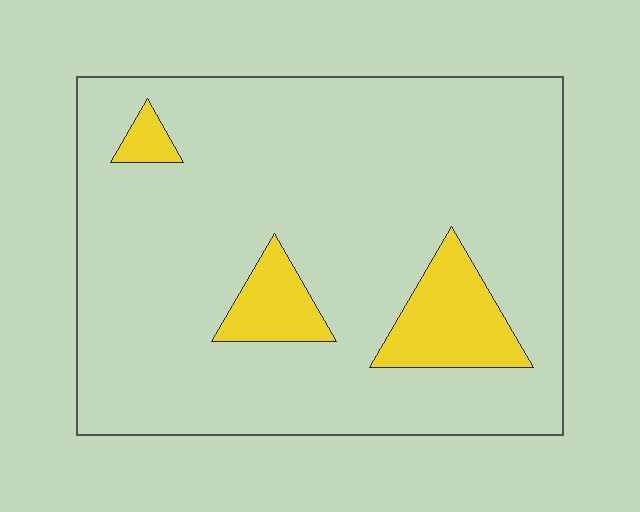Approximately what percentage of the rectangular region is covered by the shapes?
Approximately 10%.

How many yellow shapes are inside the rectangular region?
3.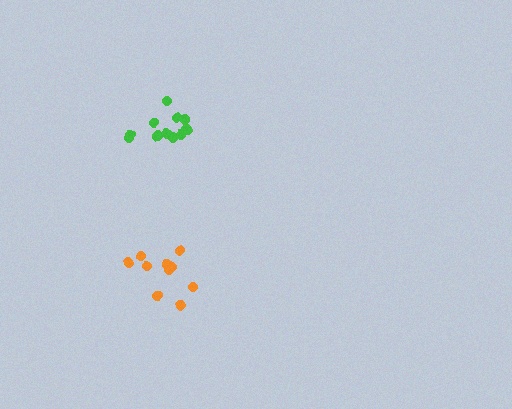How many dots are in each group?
Group 1: 10 dots, Group 2: 11 dots (21 total).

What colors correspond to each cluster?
The clusters are colored: orange, green.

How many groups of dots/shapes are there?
There are 2 groups.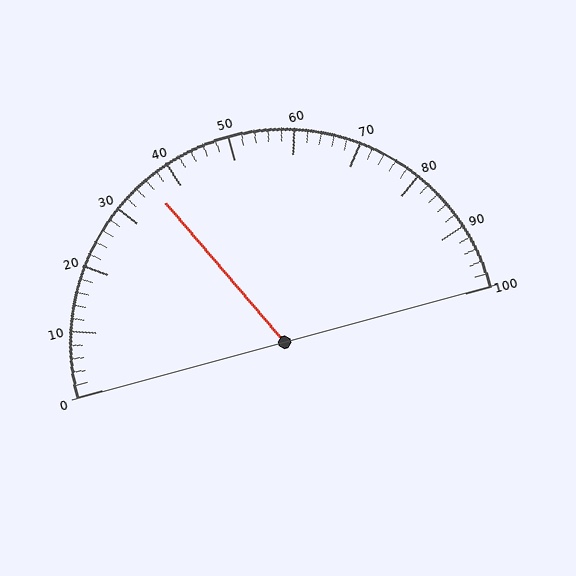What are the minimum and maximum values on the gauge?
The gauge ranges from 0 to 100.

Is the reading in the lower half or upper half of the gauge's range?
The reading is in the lower half of the range (0 to 100).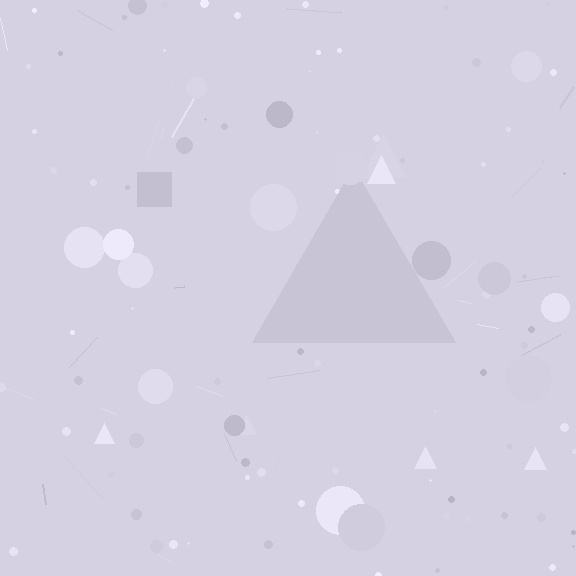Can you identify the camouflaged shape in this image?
The camouflaged shape is a triangle.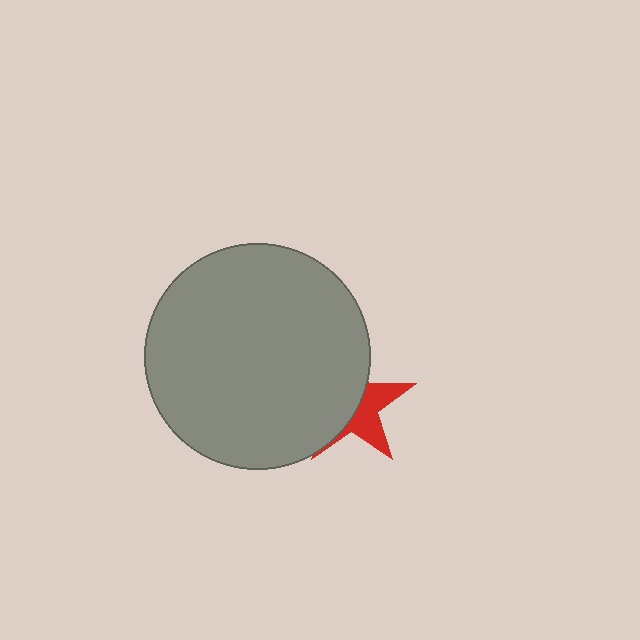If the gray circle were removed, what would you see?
You would see the complete red star.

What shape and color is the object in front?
The object in front is a gray circle.